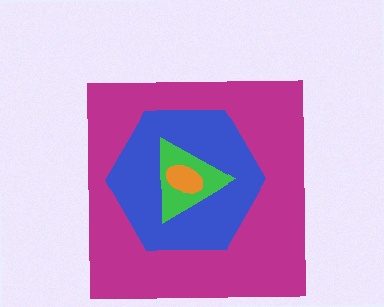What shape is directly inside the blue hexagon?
The green triangle.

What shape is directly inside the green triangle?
The orange ellipse.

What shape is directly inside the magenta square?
The blue hexagon.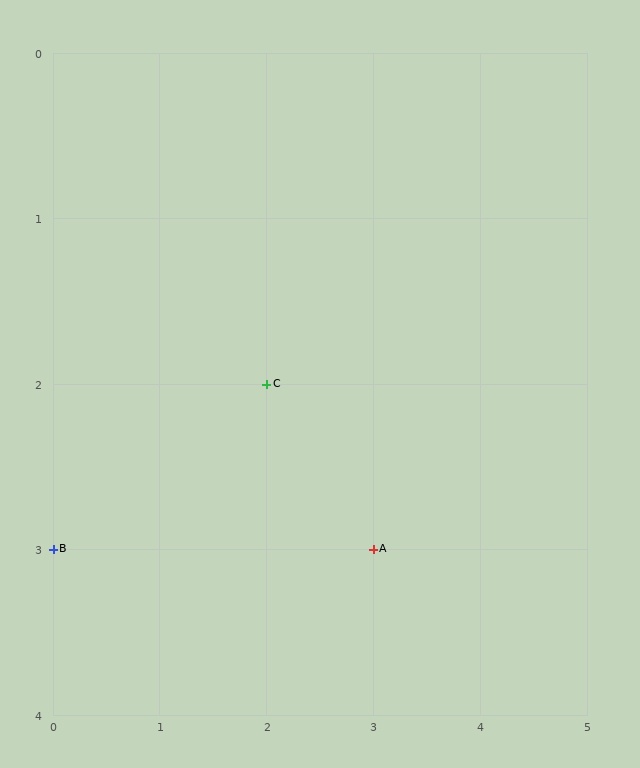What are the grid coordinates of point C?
Point C is at grid coordinates (2, 2).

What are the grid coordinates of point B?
Point B is at grid coordinates (0, 3).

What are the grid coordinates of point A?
Point A is at grid coordinates (3, 3).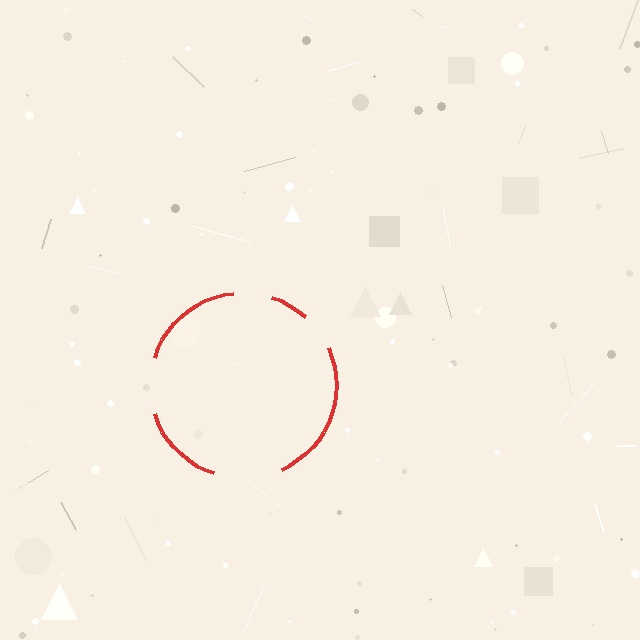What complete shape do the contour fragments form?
The contour fragments form a circle.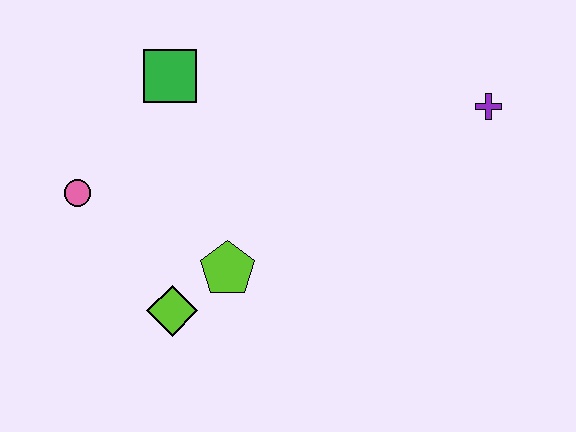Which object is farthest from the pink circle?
The purple cross is farthest from the pink circle.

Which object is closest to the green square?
The pink circle is closest to the green square.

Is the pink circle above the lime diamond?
Yes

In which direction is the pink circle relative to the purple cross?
The pink circle is to the left of the purple cross.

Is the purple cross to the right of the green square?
Yes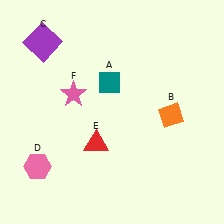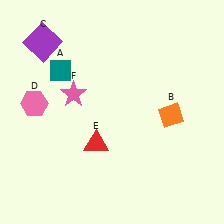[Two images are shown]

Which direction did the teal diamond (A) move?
The teal diamond (A) moved left.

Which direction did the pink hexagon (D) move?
The pink hexagon (D) moved up.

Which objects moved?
The objects that moved are: the teal diamond (A), the pink hexagon (D).